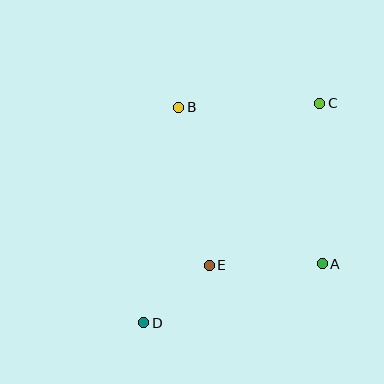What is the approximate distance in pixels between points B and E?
The distance between B and E is approximately 161 pixels.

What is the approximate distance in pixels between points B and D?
The distance between B and D is approximately 218 pixels.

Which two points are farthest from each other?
Points C and D are farthest from each other.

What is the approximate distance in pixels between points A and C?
The distance between A and C is approximately 160 pixels.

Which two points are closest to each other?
Points D and E are closest to each other.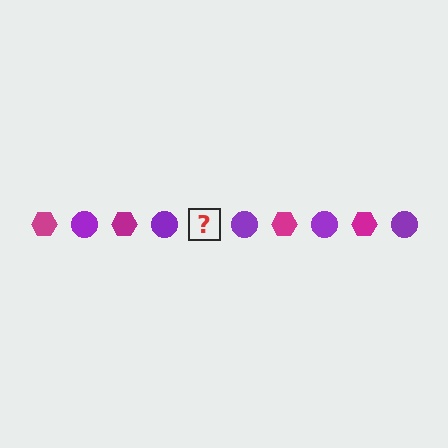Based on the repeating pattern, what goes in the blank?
The blank should be a magenta hexagon.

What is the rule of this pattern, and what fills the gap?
The rule is that the pattern alternates between magenta hexagon and purple circle. The gap should be filled with a magenta hexagon.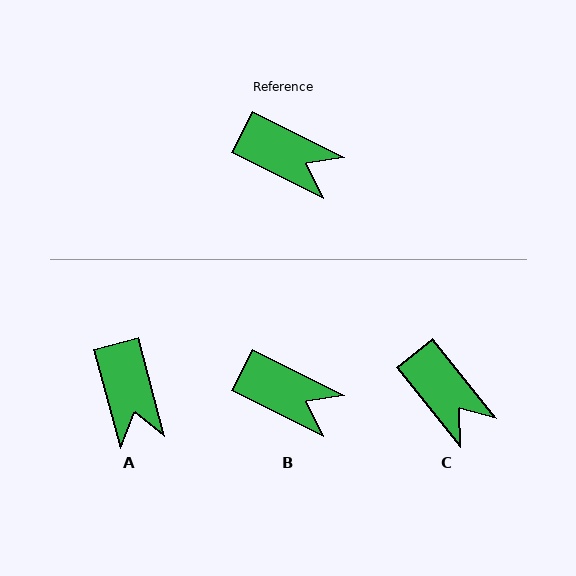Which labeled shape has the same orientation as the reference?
B.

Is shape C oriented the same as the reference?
No, it is off by about 24 degrees.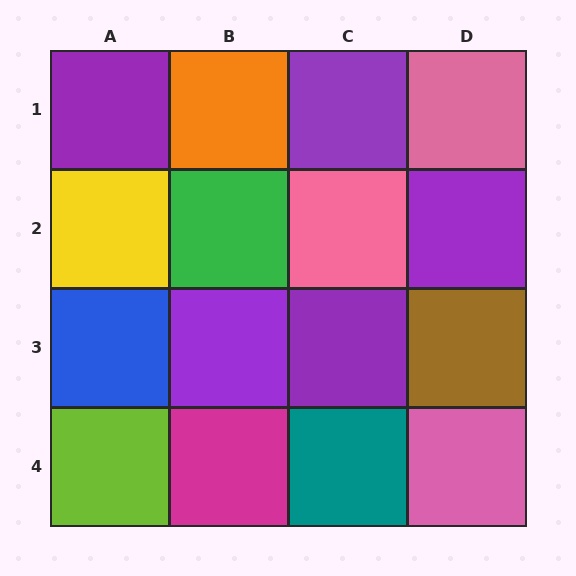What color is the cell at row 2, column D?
Purple.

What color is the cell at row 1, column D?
Pink.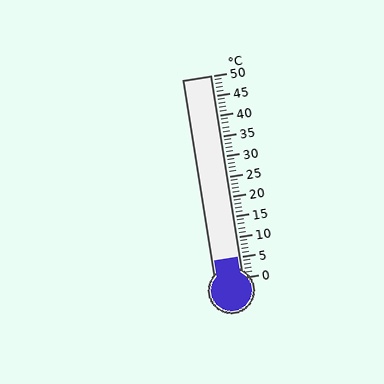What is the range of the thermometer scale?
The thermometer scale ranges from 0°C to 50°C.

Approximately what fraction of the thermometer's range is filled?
The thermometer is filled to approximately 10% of its range.